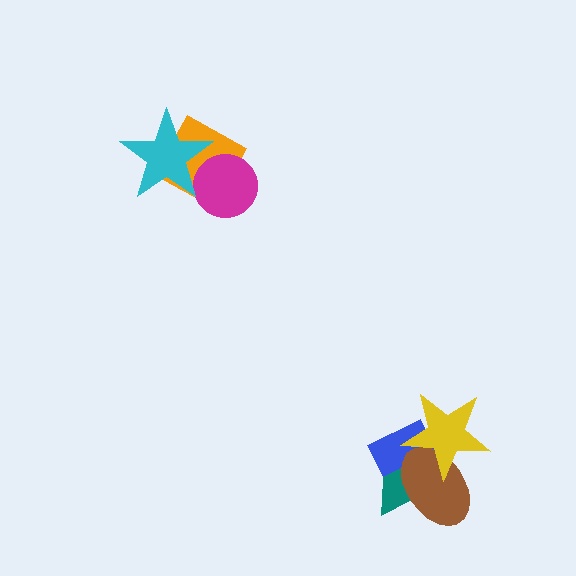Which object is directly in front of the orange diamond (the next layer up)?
The magenta circle is directly in front of the orange diamond.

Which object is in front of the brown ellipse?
The yellow star is in front of the brown ellipse.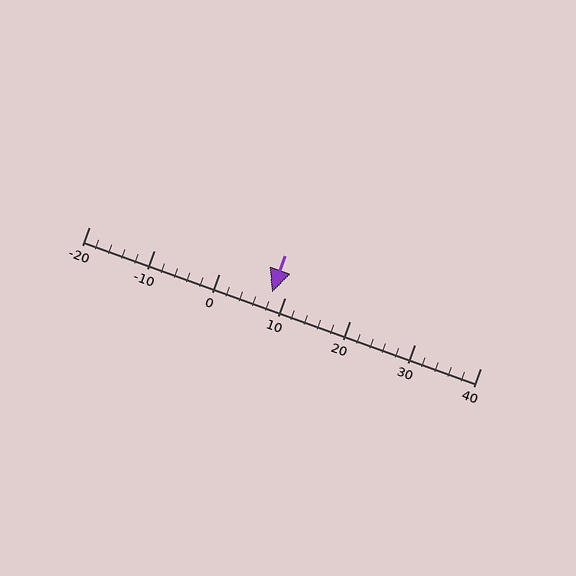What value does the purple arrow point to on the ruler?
The purple arrow points to approximately 8.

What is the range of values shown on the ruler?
The ruler shows values from -20 to 40.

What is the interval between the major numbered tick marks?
The major tick marks are spaced 10 units apart.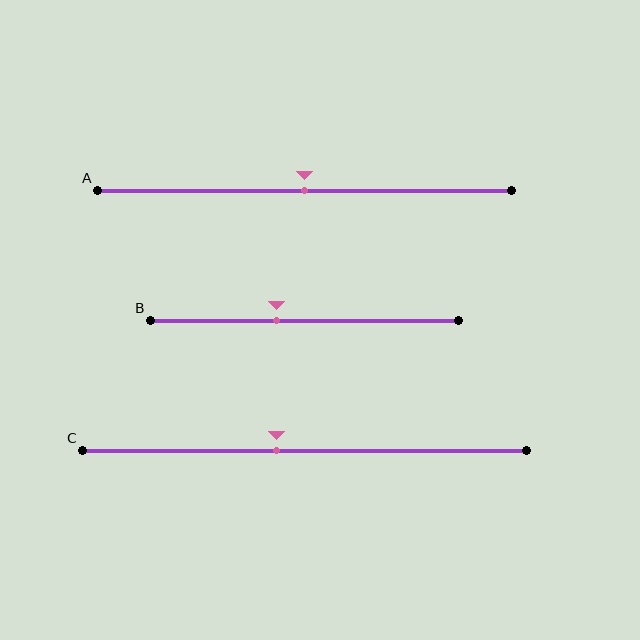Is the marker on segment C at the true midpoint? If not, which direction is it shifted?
No, the marker on segment C is shifted to the left by about 6% of the segment length.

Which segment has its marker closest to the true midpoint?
Segment A has its marker closest to the true midpoint.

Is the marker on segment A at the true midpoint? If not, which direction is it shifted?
Yes, the marker on segment A is at the true midpoint.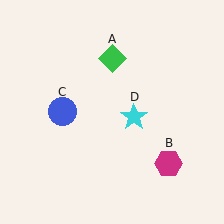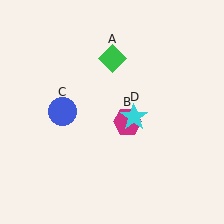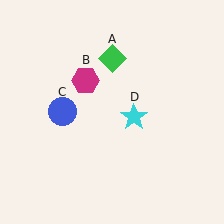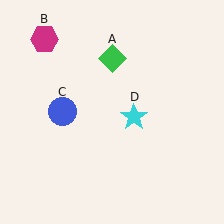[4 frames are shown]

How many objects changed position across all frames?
1 object changed position: magenta hexagon (object B).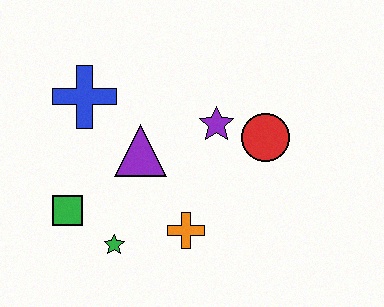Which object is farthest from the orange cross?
The blue cross is farthest from the orange cross.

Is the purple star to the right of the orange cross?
Yes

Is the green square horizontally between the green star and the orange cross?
No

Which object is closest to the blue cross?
The purple triangle is closest to the blue cross.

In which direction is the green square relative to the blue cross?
The green square is below the blue cross.